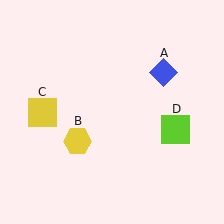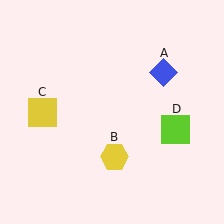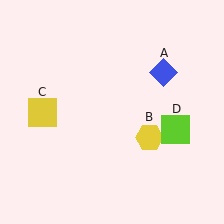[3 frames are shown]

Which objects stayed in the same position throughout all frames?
Blue diamond (object A) and yellow square (object C) and lime square (object D) remained stationary.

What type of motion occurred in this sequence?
The yellow hexagon (object B) rotated counterclockwise around the center of the scene.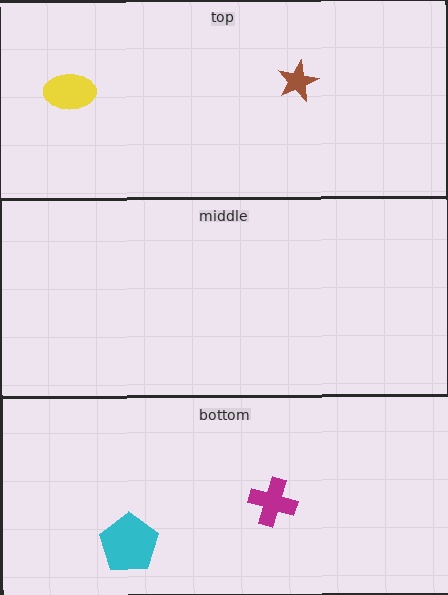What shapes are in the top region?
The brown star, the yellow ellipse.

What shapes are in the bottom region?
The cyan pentagon, the magenta cross.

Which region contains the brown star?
The top region.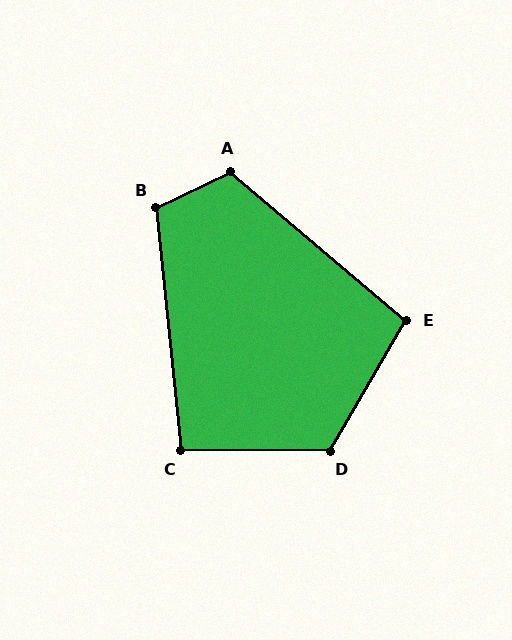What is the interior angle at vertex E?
Approximately 100 degrees (obtuse).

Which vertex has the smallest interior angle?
C, at approximately 96 degrees.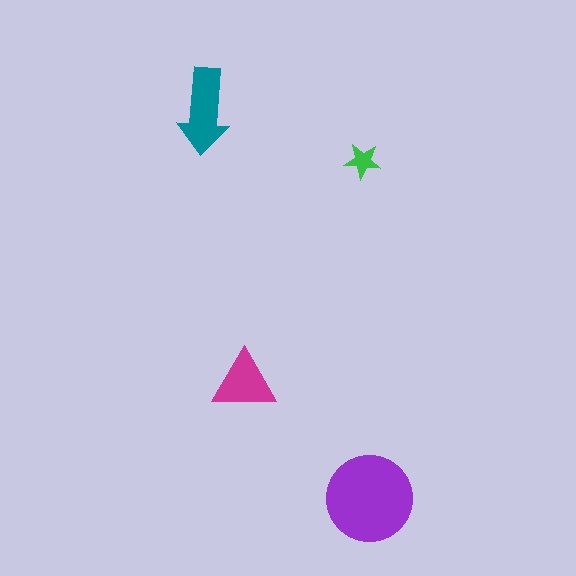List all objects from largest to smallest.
The purple circle, the teal arrow, the magenta triangle, the green star.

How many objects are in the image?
There are 4 objects in the image.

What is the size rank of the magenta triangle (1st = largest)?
3rd.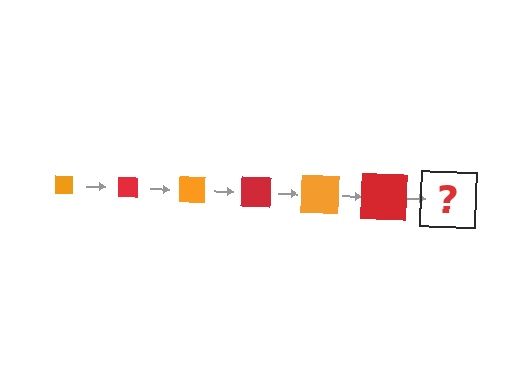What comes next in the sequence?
The next element should be an orange square, larger than the previous one.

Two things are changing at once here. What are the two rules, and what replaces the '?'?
The two rules are that the square grows larger each step and the color cycles through orange and red. The '?' should be an orange square, larger than the previous one.